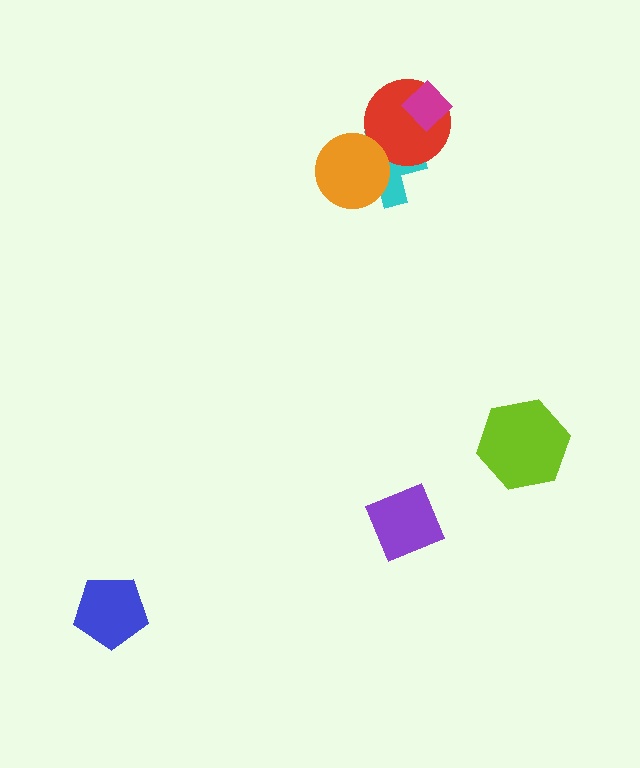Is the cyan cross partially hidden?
Yes, it is partially covered by another shape.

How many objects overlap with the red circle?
2 objects overlap with the red circle.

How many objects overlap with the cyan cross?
2 objects overlap with the cyan cross.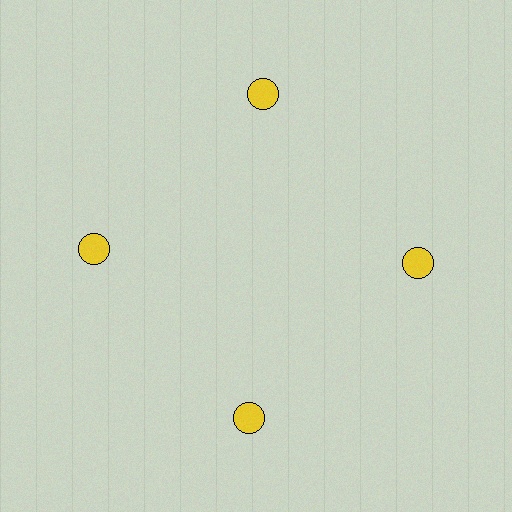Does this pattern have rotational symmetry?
Yes, this pattern has 4-fold rotational symmetry. It looks the same after rotating 90 degrees around the center.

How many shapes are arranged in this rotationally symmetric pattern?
There are 4 shapes, arranged in 4 groups of 1.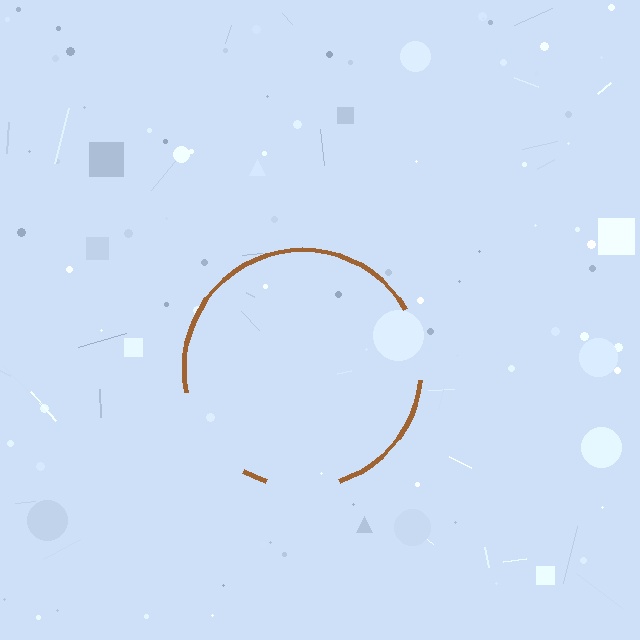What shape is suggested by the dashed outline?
The dashed outline suggests a circle.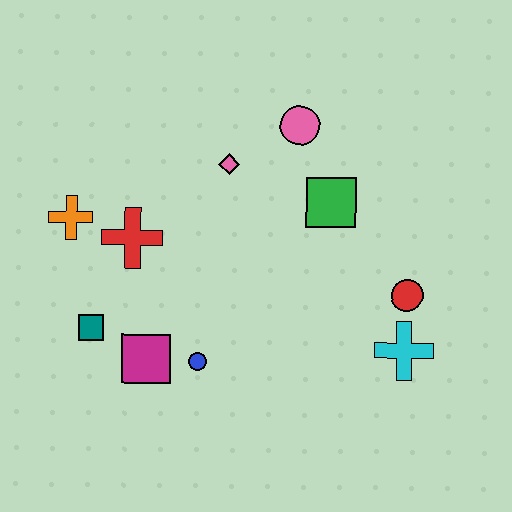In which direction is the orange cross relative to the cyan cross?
The orange cross is to the left of the cyan cross.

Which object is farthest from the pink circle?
The teal square is farthest from the pink circle.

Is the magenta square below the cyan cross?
Yes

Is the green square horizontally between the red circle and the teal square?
Yes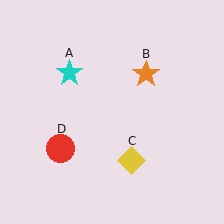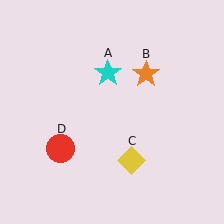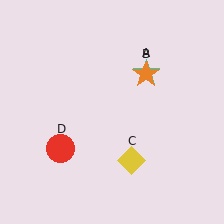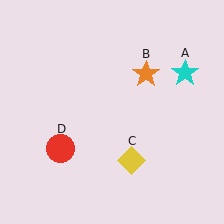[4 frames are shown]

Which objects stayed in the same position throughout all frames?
Orange star (object B) and yellow diamond (object C) and red circle (object D) remained stationary.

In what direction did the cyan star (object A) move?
The cyan star (object A) moved right.